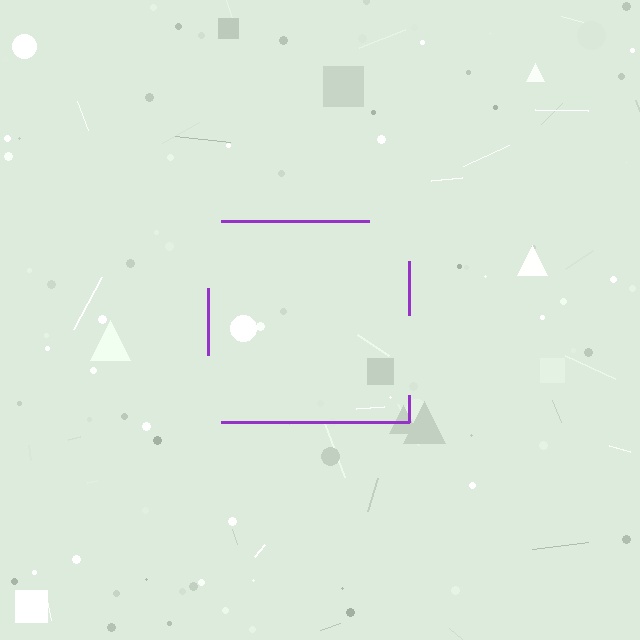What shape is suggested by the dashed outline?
The dashed outline suggests a square.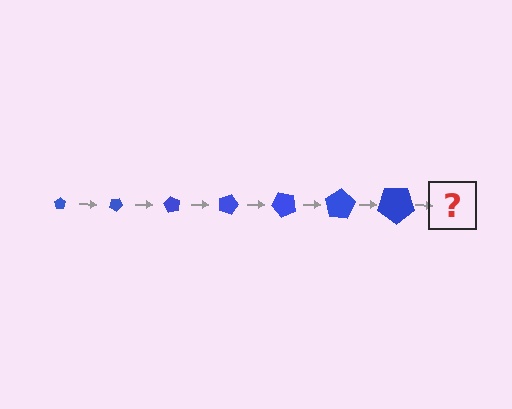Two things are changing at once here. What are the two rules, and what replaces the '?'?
The two rules are that the pentagon grows larger each step and it rotates 30 degrees each step. The '?' should be a pentagon, larger than the previous one and rotated 210 degrees from the start.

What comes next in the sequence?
The next element should be a pentagon, larger than the previous one and rotated 210 degrees from the start.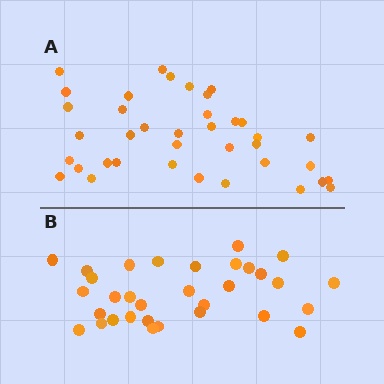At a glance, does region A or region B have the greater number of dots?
Region A (the top region) has more dots.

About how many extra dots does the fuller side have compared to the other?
Region A has about 6 more dots than region B.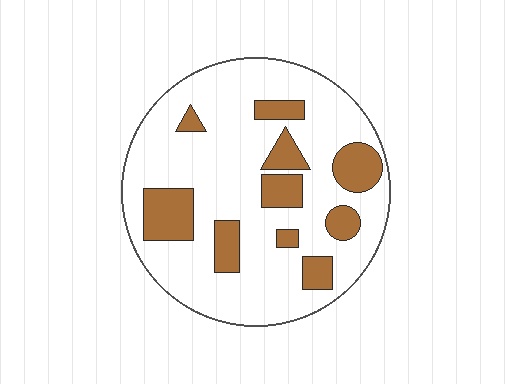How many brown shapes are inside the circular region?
10.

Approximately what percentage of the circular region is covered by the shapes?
Approximately 20%.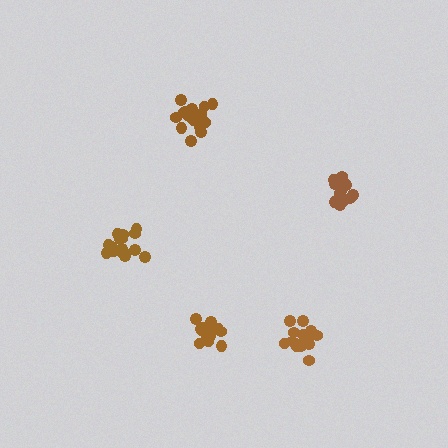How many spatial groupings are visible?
There are 5 spatial groupings.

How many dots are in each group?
Group 1: 19 dots, Group 2: 15 dots, Group 3: 17 dots, Group 4: 15 dots, Group 5: 15 dots (81 total).